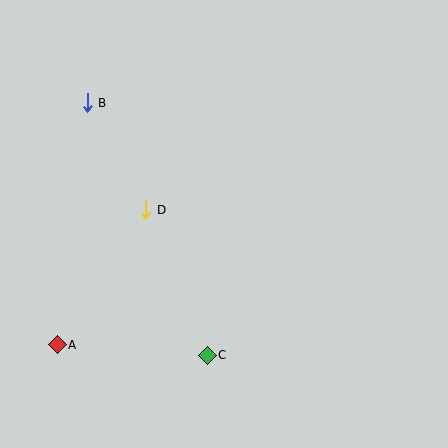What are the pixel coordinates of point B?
Point B is at (87, 103).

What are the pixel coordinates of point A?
Point A is at (57, 345).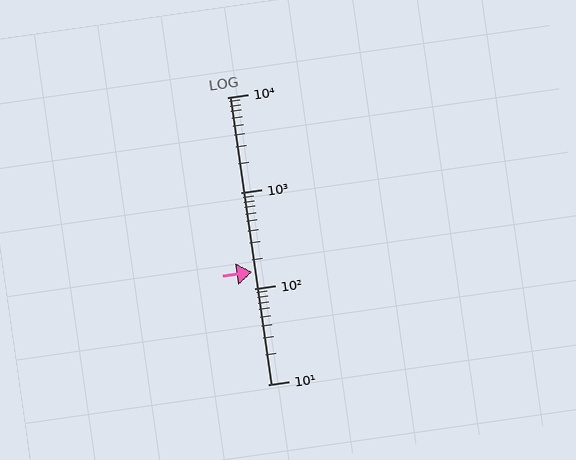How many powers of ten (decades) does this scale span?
The scale spans 3 decades, from 10 to 10000.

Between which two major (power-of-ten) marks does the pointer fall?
The pointer is between 100 and 1000.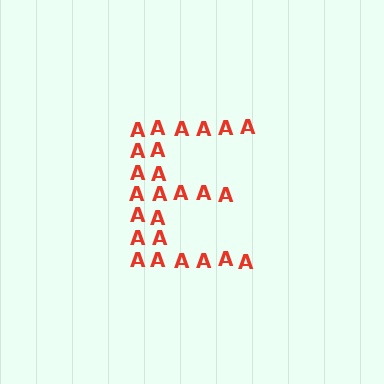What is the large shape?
The large shape is the letter E.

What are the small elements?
The small elements are letter A's.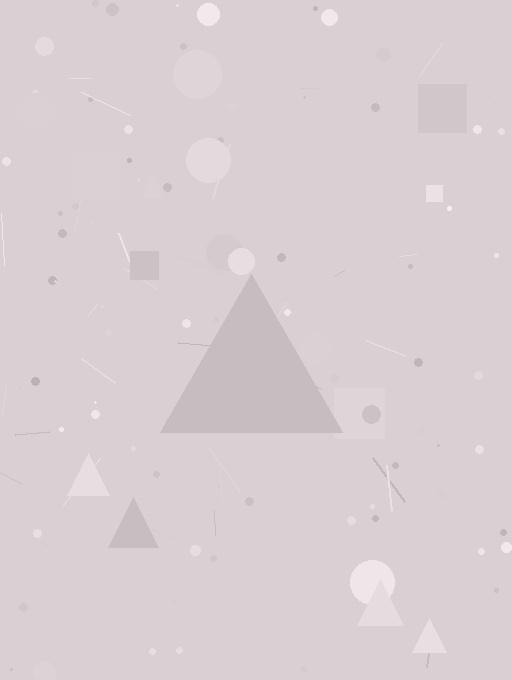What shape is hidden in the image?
A triangle is hidden in the image.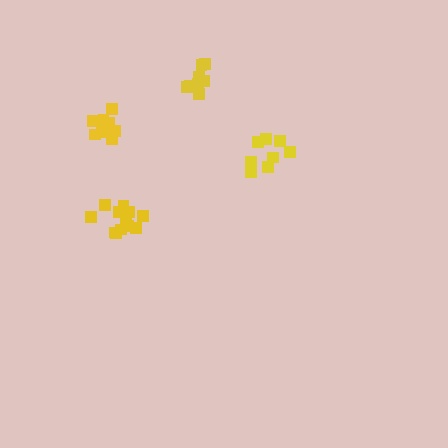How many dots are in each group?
Group 1: 11 dots, Group 2: 12 dots, Group 3: 8 dots, Group 4: 8 dots (39 total).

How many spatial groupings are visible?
There are 4 spatial groupings.